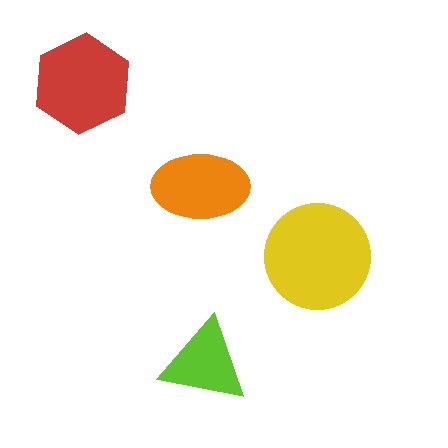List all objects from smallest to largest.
The lime triangle, the orange ellipse, the red hexagon, the yellow circle.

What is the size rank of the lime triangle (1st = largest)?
4th.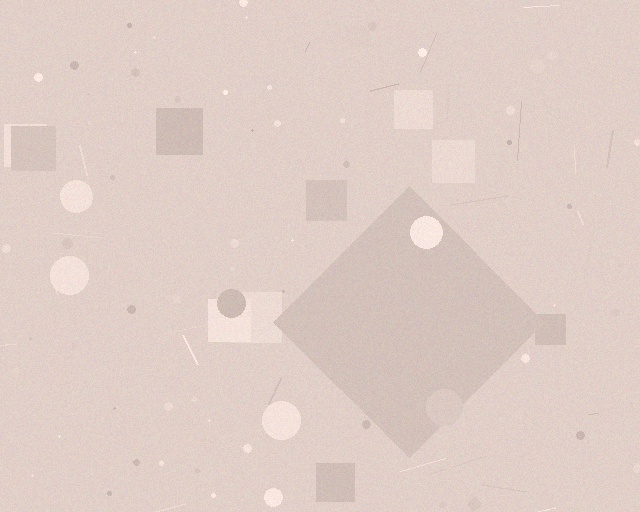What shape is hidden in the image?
A diamond is hidden in the image.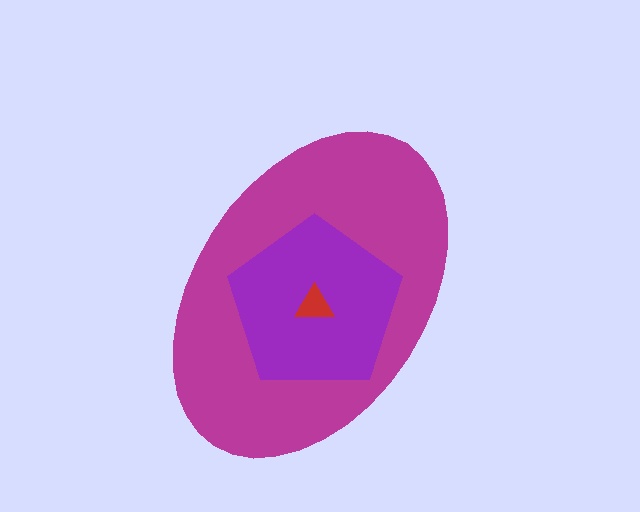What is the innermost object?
The red triangle.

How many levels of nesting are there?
3.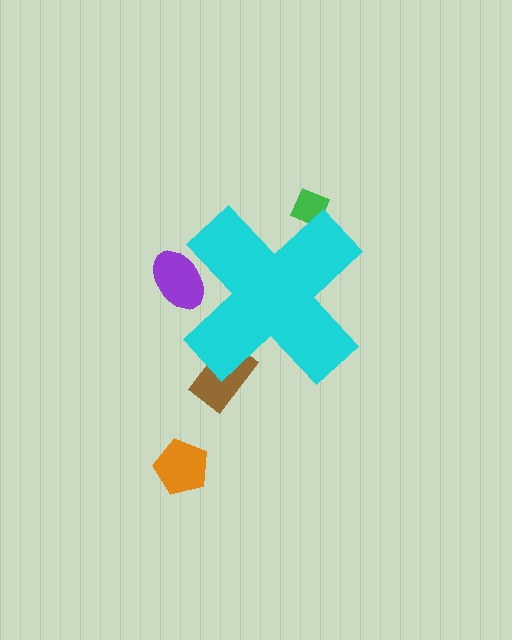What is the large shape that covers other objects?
A cyan cross.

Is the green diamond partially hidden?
Yes, the green diamond is partially hidden behind the cyan cross.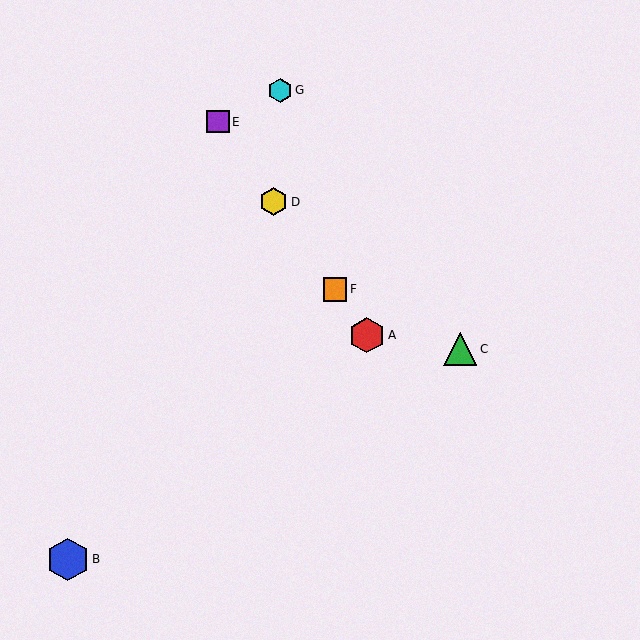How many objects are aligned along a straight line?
4 objects (A, D, E, F) are aligned along a straight line.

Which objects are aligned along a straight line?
Objects A, D, E, F are aligned along a straight line.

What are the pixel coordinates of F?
Object F is at (335, 289).